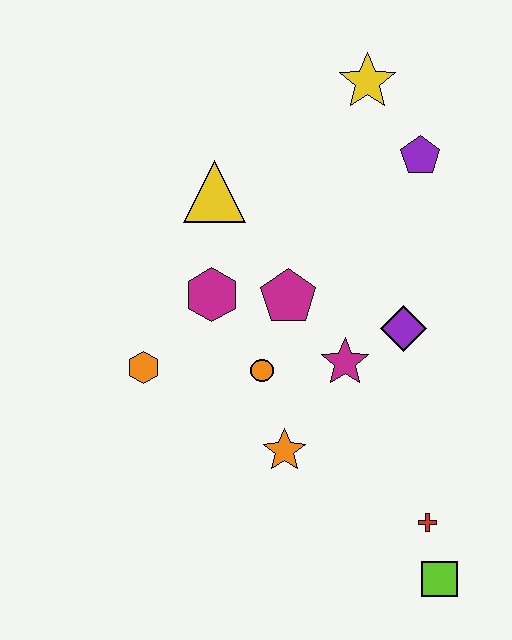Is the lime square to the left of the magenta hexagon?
No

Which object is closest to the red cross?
The lime square is closest to the red cross.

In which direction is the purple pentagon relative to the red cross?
The purple pentagon is above the red cross.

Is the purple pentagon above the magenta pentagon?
Yes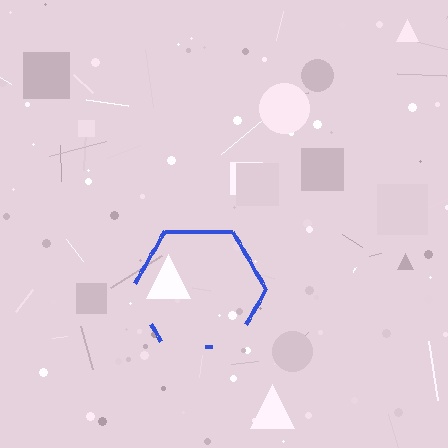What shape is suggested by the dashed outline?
The dashed outline suggests a hexagon.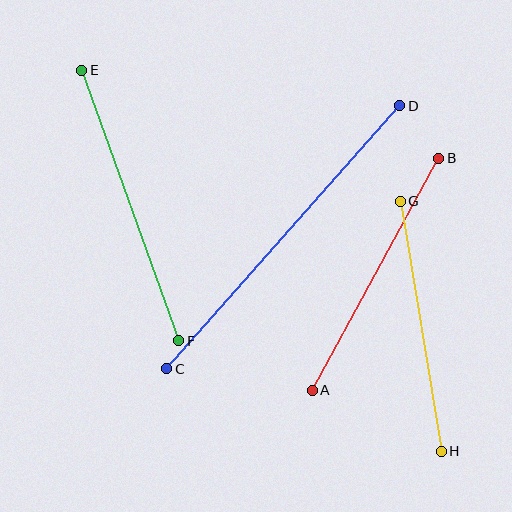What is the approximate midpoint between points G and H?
The midpoint is at approximately (421, 326) pixels.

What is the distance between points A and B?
The distance is approximately 264 pixels.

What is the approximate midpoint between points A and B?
The midpoint is at approximately (375, 274) pixels.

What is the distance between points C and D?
The distance is approximately 351 pixels.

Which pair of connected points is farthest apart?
Points C and D are farthest apart.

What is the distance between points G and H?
The distance is approximately 253 pixels.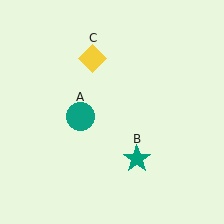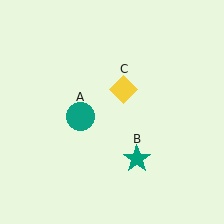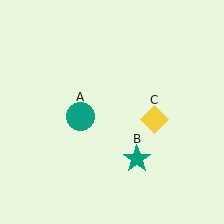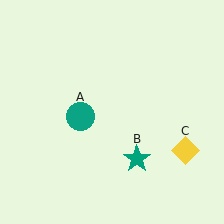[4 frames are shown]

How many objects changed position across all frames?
1 object changed position: yellow diamond (object C).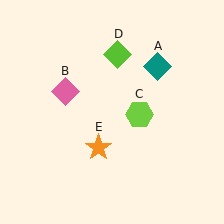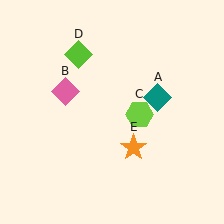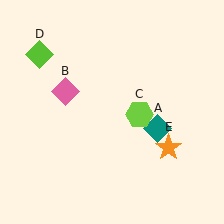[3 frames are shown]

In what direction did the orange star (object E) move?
The orange star (object E) moved right.